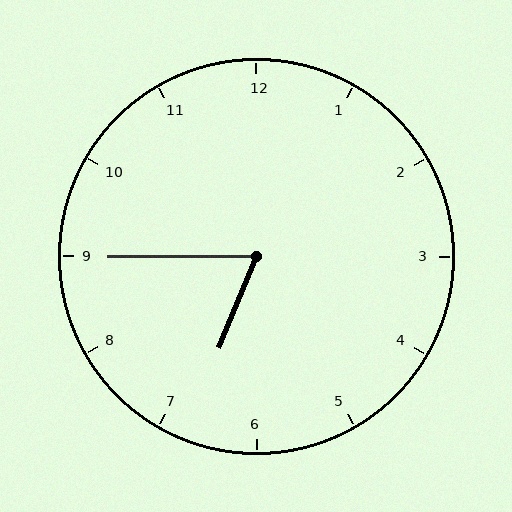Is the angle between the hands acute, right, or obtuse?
It is acute.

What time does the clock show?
6:45.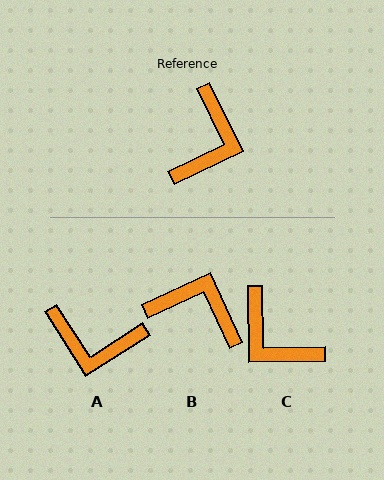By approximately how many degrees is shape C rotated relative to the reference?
Approximately 115 degrees clockwise.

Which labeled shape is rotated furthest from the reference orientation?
C, about 115 degrees away.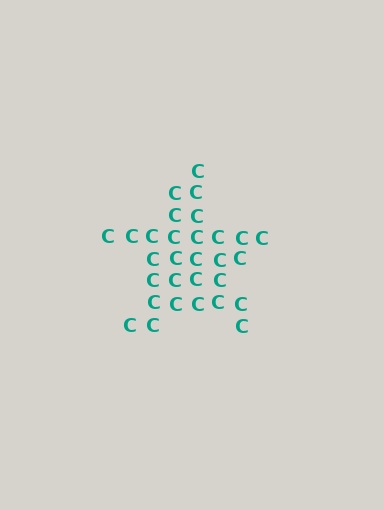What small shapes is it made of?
It is made of small letter C's.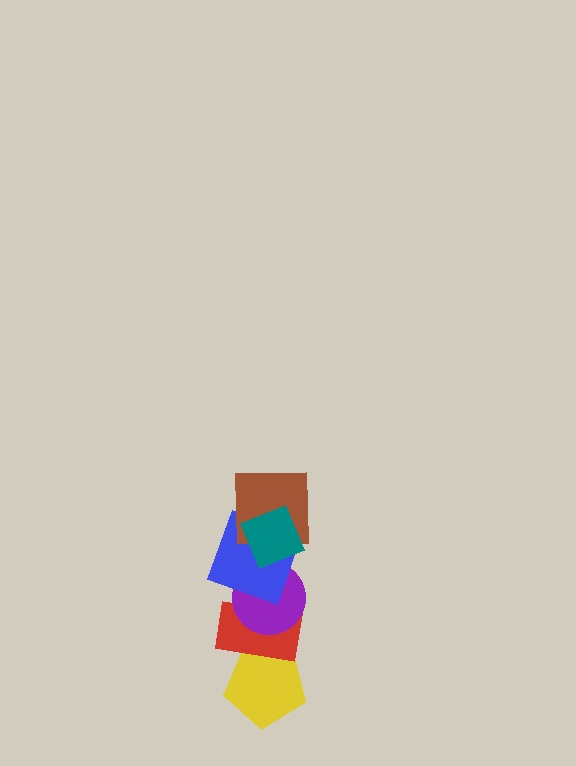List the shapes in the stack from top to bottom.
From top to bottom: the teal square, the brown square, the blue square, the purple circle, the red rectangle, the yellow pentagon.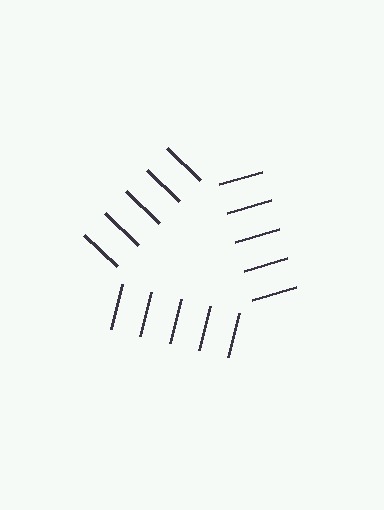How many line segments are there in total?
15 — 5 along each of the 3 edges.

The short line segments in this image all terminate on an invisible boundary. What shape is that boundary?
An illusory triangle — the line segments terminate on its edges but no continuous stroke is drawn.